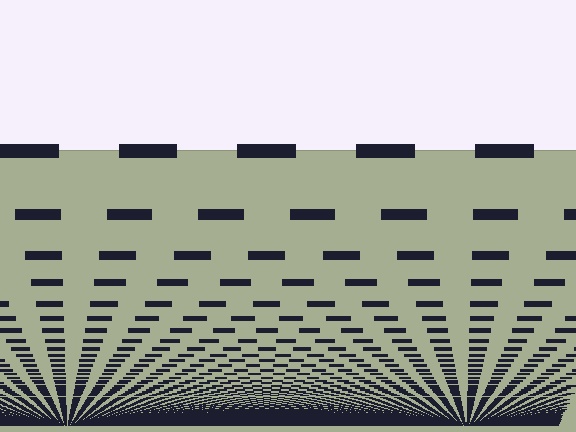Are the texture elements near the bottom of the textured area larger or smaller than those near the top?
Smaller. The gradient is inverted — elements near the bottom are smaller and denser.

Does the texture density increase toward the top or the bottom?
Density increases toward the bottom.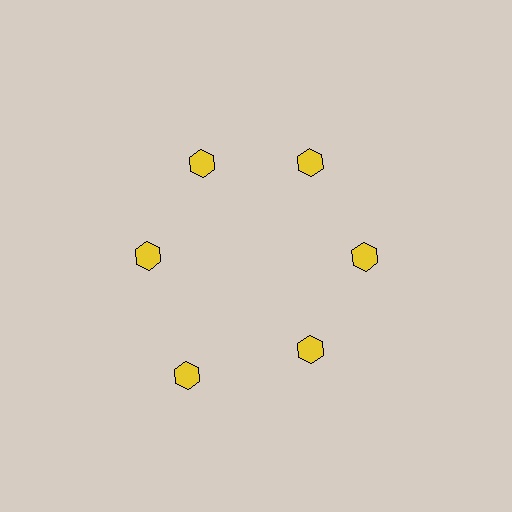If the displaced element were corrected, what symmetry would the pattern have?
It would have 6-fold rotational symmetry — the pattern would map onto itself every 60 degrees.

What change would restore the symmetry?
The symmetry would be restored by moving it inward, back onto the ring so that all 6 hexagons sit at equal angles and equal distance from the center.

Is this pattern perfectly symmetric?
No. The 6 yellow hexagons are arranged in a ring, but one element near the 7 o'clock position is pushed outward from the center, breaking the 6-fold rotational symmetry.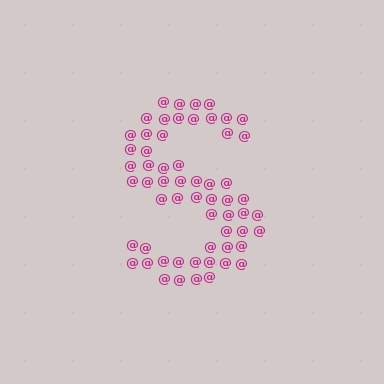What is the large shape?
The large shape is the letter S.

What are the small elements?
The small elements are at signs.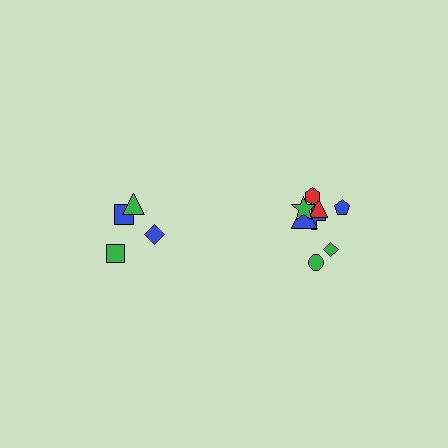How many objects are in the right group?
There are 8 objects.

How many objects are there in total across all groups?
There are 12 objects.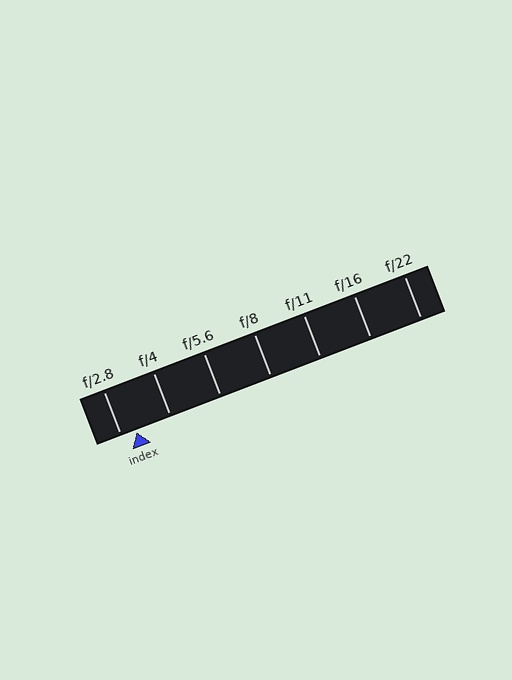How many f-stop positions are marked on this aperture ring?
There are 7 f-stop positions marked.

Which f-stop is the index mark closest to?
The index mark is closest to f/2.8.